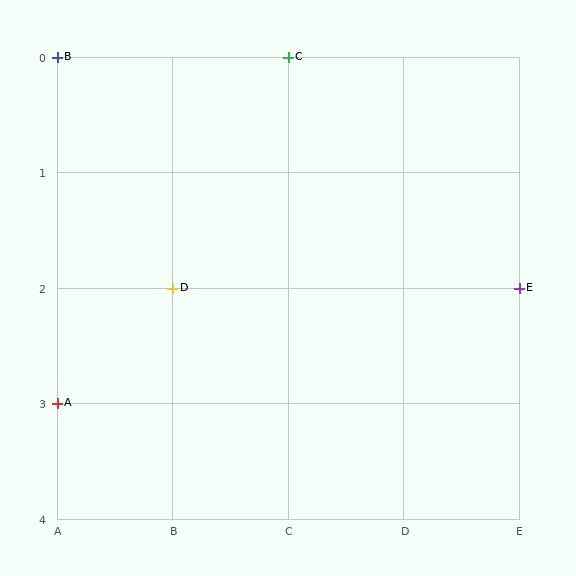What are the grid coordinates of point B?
Point B is at grid coordinates (A, 0).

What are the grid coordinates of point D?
Point D is at grid coordinates (B, 2).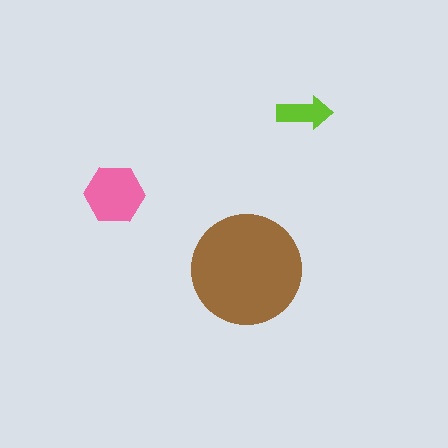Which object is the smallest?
The lime arrow.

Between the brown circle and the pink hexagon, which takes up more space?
The brown circle.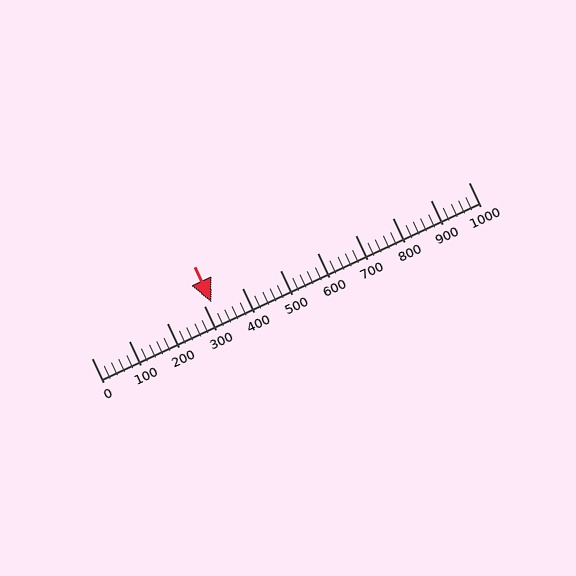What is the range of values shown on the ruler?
The ruler shows values from 0 to 1000.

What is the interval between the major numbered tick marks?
The major tick marks are spaced 100 units apart.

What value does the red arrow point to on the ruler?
The red arrow points to approximately 319.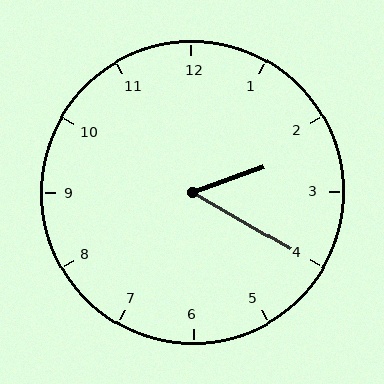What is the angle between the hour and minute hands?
Approximately 50 degrees.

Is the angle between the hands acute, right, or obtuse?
It is acute.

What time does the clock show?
2:20.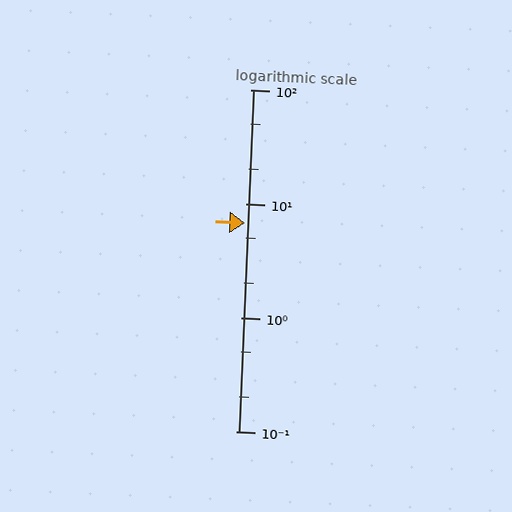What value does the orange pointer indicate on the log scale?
The pointer indicates approximately 6.7.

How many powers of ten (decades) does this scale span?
The scale spans 3 decades, from 0.1 to 100.